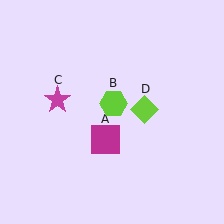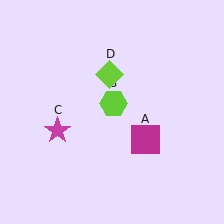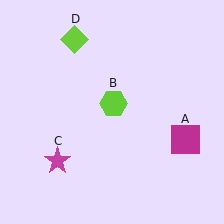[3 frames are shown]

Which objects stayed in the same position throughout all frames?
Lime hexagon (object B) remained stationary.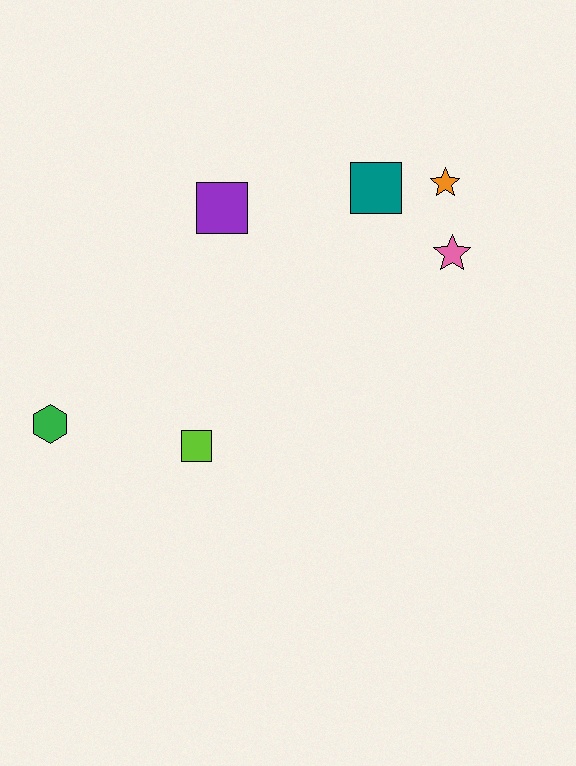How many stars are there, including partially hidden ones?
There are 2 stars.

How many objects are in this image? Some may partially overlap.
There are 6 objects.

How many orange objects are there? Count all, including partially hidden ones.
There is 1 orange object.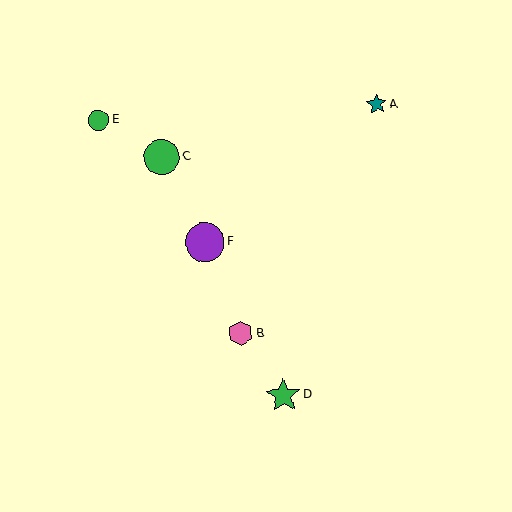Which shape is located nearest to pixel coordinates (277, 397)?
The green star (labeled D) at (283, 395) is nearest to that location.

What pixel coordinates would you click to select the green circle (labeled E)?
Click at (99, 120) to select the green circle E.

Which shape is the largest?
The purple circle (labeled F) is the largest.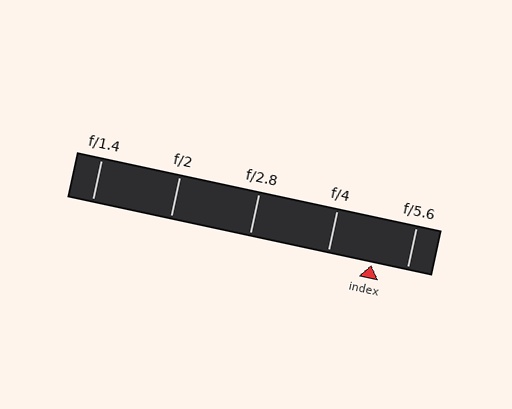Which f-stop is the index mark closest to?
The index mark is closest to f/5.6.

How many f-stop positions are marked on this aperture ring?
There are 5 f-stop positions marked.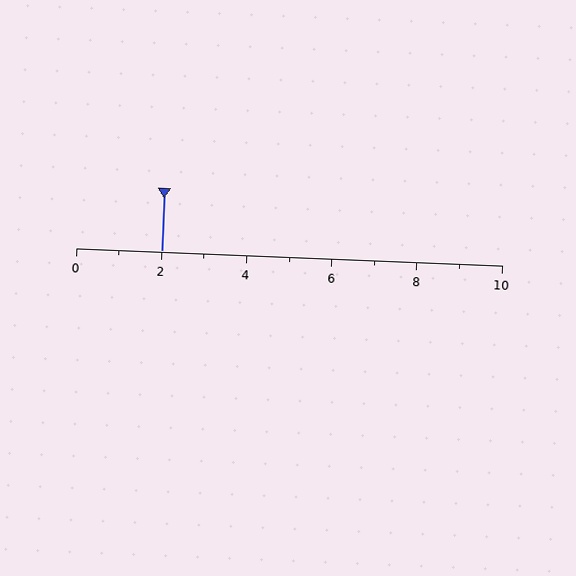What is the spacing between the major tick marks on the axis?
The major ticks are spaced 2 apart.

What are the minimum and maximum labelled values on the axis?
The axis runs from 0 to 10.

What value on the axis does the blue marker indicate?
The marker indicates approximately 2.